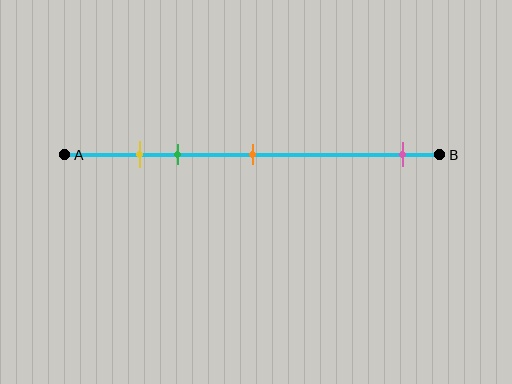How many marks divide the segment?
There are 4 marks dividing the segment.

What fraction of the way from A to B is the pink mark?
The pink mark is approximately 90% (0.9) of the way from A to B.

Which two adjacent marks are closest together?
The yellow and green marks are the closest adjacent pair.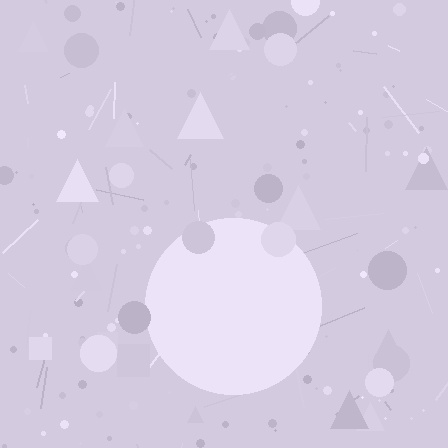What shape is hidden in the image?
A circle is hidden in the image.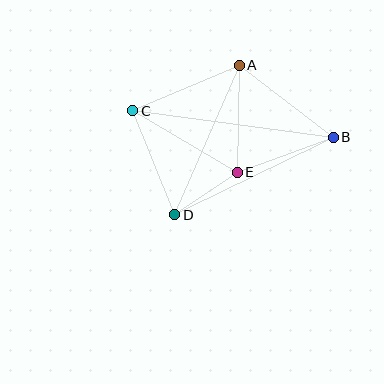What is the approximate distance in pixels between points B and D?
The distance between B and D is approximately 177 pixels.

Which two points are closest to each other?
Points D and E are closest to each other.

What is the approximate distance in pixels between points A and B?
The distance between A and B is approximately 119 pixels.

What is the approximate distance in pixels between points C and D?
The distance between C and D is approximately 112 pixels.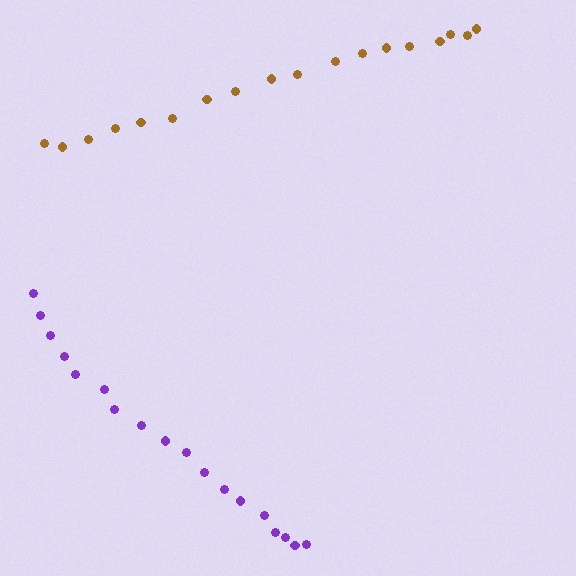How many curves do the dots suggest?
There are 2 distinct paths.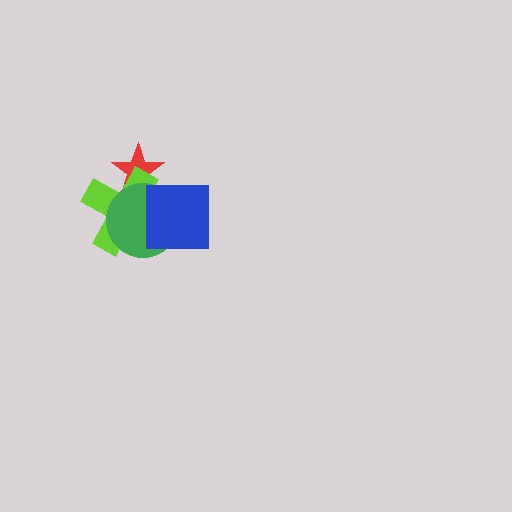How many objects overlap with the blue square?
2 objects overlap with the blue square.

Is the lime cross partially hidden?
Yes, it is partially covered by another shape.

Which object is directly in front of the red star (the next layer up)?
The lime cross is directly in front of the red star.